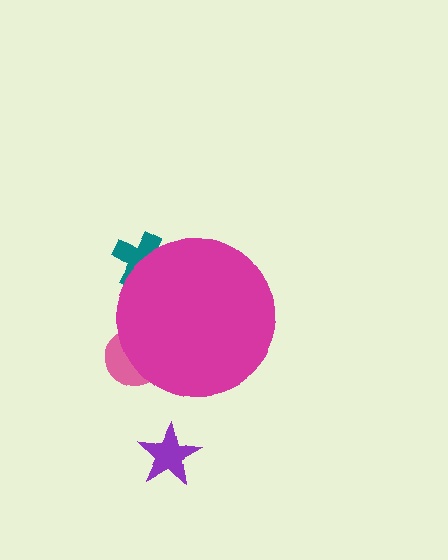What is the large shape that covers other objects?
A magenta circle.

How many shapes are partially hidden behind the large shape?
2 shapes are partially hidden.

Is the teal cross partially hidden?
Yes, the teal cross is partially hidden behind the magenta circle.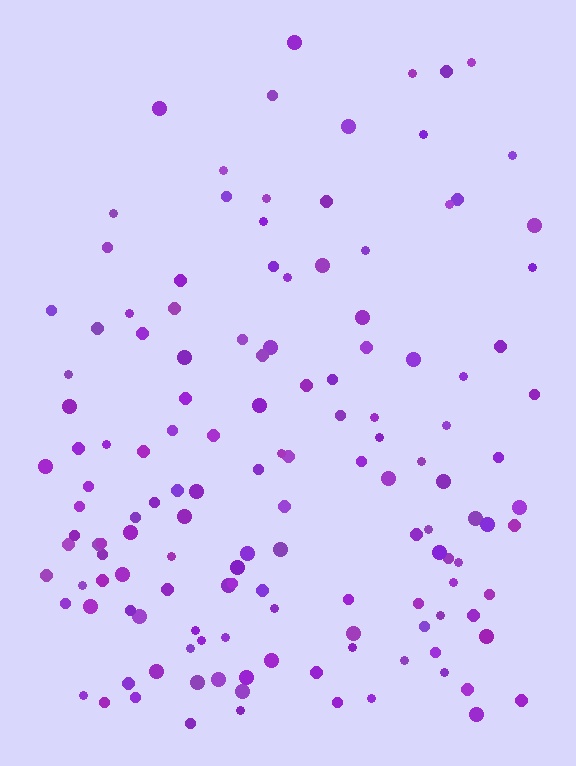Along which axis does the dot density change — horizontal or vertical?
Vertical.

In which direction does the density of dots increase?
From top to bottom, with the bottom side densest.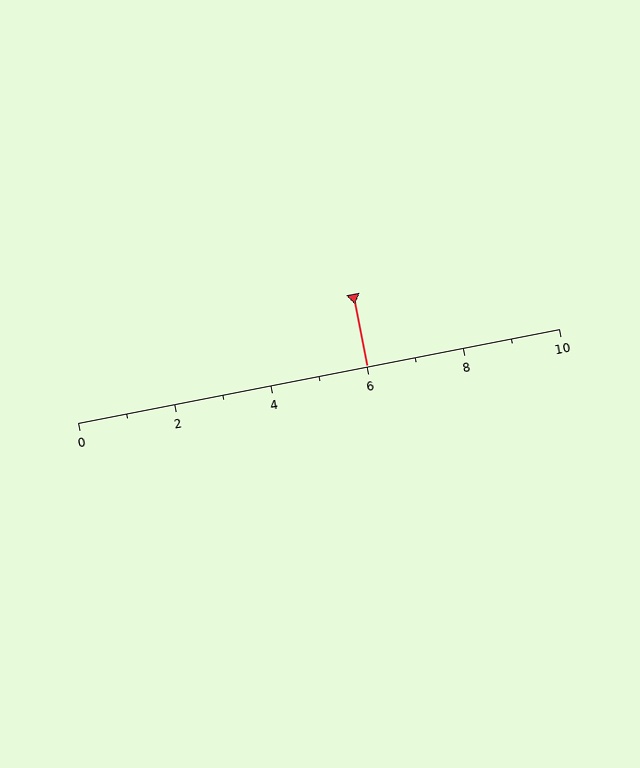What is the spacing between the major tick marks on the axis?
The major ticks are spaced 2 apart.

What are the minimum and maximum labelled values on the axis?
The axis runs from 0 to 10.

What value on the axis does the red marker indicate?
The marker indicates approximately 6.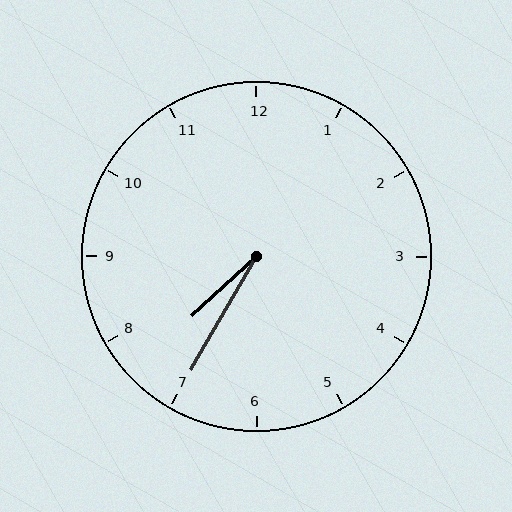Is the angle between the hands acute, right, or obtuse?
It is acute.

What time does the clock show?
7:35.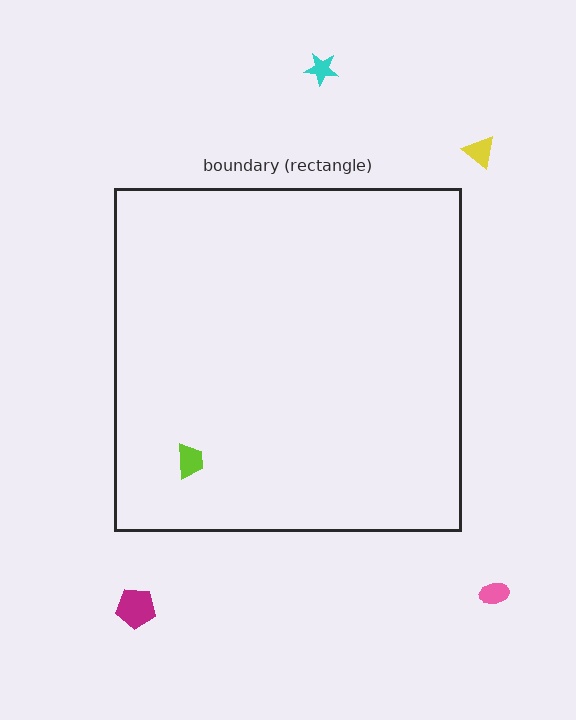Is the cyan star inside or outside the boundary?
Outside.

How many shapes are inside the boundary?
1 inside, 4 outside.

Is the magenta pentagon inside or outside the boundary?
Outside.